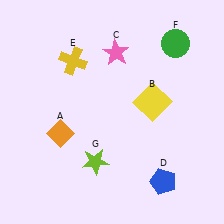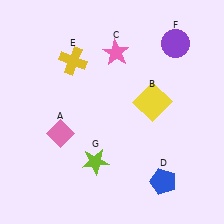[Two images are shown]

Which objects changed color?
A changed from orange to pink. F changed from green to purple.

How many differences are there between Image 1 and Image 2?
There are 2 differences between the two images.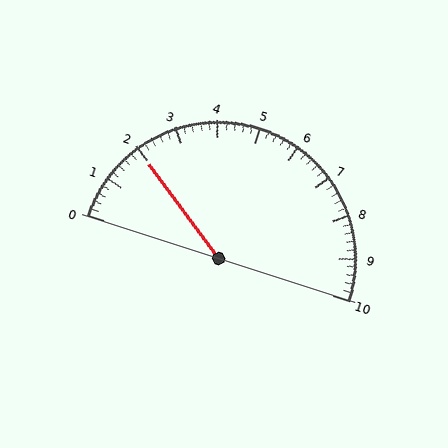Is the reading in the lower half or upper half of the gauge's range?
The reading is in the lower half of the range (0 to 10).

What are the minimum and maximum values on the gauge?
The gauge ranges from 0 to 10.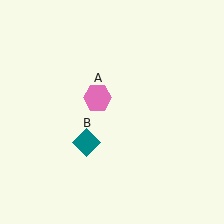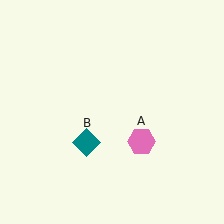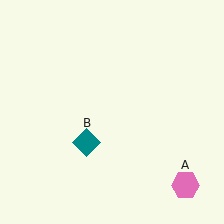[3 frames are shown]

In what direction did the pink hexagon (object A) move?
The pink hexagon (object A) moved down and to the right.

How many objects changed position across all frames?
1 object changed position: pink hexagon (object A).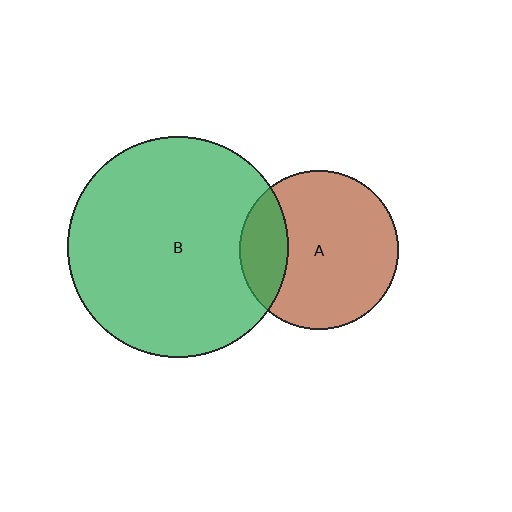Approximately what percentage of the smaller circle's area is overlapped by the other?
Approximately 20%.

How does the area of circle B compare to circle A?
Approximately 1.9 times.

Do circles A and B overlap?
Yes.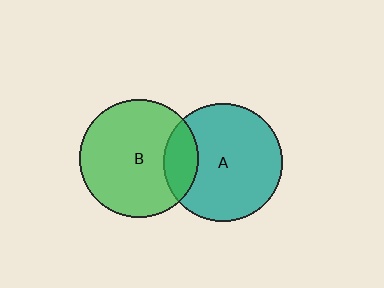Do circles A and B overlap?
Yes.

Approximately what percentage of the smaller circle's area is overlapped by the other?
Approximately 20%.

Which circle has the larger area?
Circle B (green).